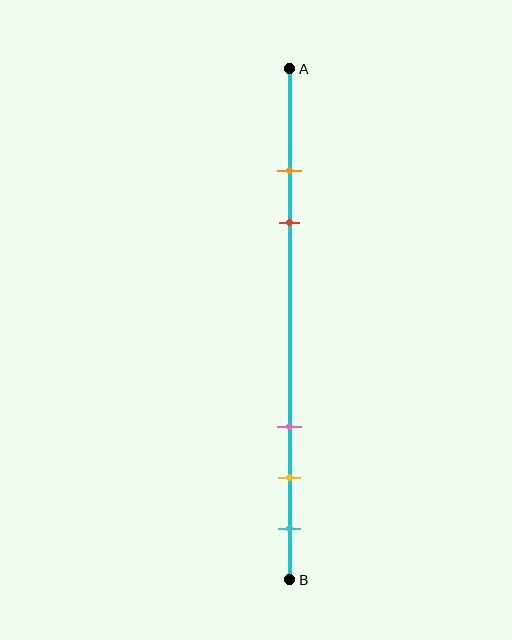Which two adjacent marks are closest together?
The orange and red marks are the closest adjacent pair.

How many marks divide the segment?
There are 5 marks dividing the segment.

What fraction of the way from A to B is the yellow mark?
The yellow mark is approximately 80% (0.8) of the way from A to B.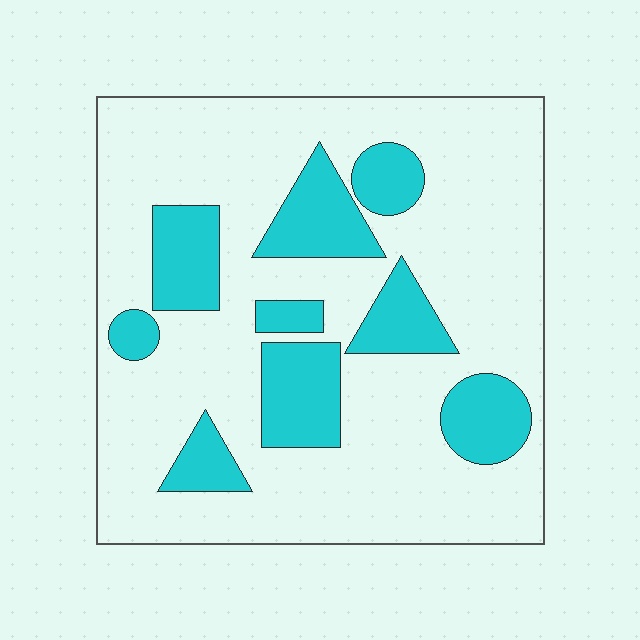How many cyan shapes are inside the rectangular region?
9.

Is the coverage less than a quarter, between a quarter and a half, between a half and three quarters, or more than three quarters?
Less than a quarter.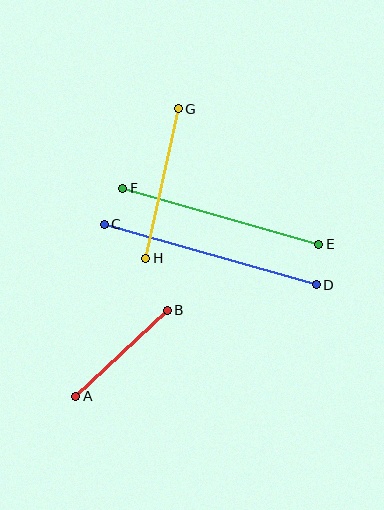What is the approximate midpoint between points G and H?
The midpoint is at approximately (162, 184) pixels.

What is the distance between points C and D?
The distance is approximately 220 pixels.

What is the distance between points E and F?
The distance is approximately 204 pixels.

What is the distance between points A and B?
The distance is approximately 126 pixels.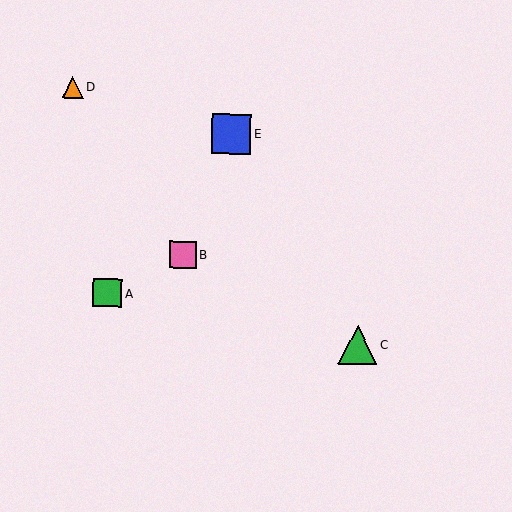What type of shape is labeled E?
Shape E is a blue square.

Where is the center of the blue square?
The center of the blue square is at (231, 134).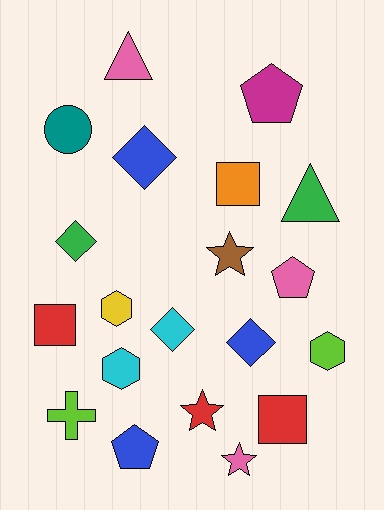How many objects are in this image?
There are 20 objects.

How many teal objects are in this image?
There is 1 teal object.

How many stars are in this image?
There are 3 stars.